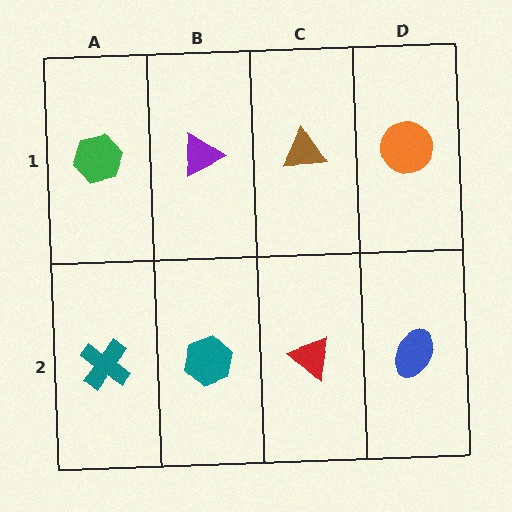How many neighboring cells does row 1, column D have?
2.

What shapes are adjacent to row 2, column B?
A purple triangle (row 1, column B), a teal cross (row 2, column A), a red triangle (row 2, column C).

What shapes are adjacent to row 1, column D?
A blue ellipse (row 2, column D), a brown triangle (row 1, column C).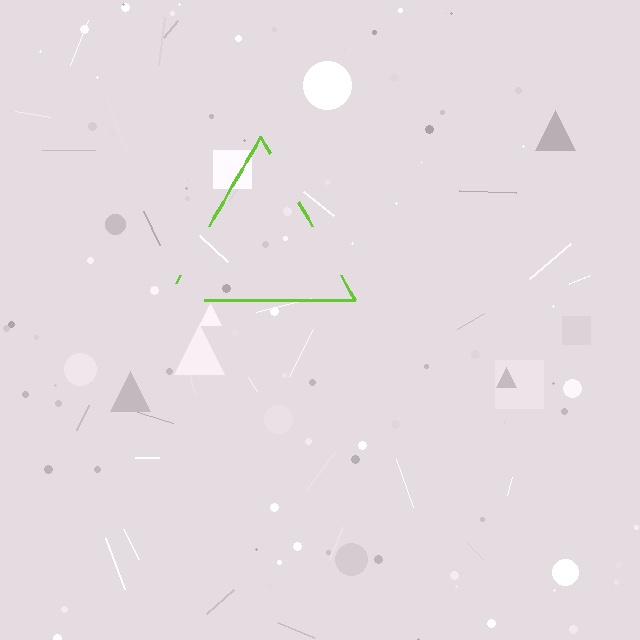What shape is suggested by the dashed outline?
The dashed outline suggests a triangle.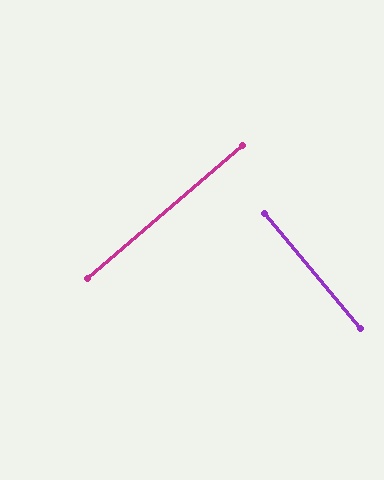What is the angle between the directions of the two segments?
Approximately 90 degrees.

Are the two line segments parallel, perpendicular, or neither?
Perpendicular — they meet at approximately 90°.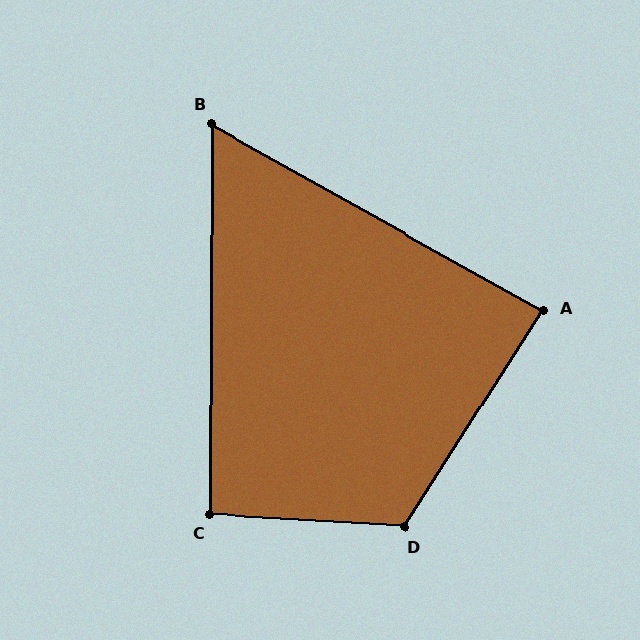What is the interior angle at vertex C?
Approximately 94 degrees (approximately right).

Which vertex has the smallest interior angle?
B, at approximately 61 degrees.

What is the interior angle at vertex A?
Approximately 86 degrees (approximately right).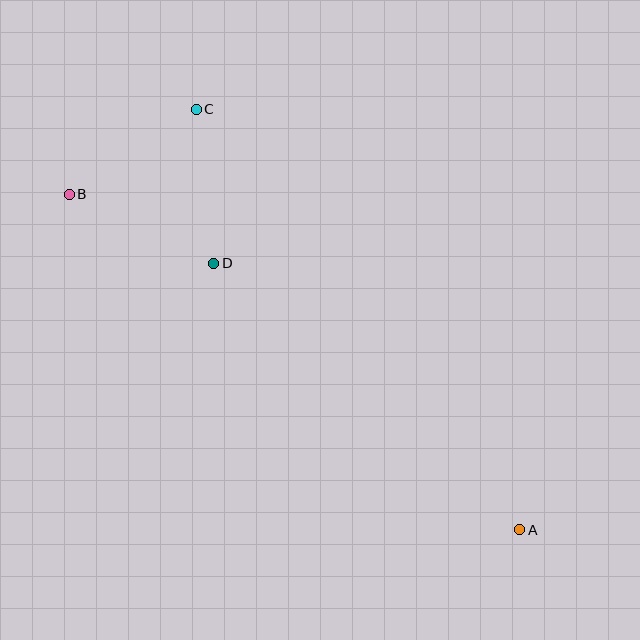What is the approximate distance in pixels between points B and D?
The distance between B and D is approximately 160 pixels.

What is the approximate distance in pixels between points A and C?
The distance between A and C is approximately 530 pixels.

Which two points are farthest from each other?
Points A and B are farthest from each other.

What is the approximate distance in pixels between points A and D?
The distance between A and D is approximately 406 pixels.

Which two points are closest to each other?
Points B and C are closest to each other.